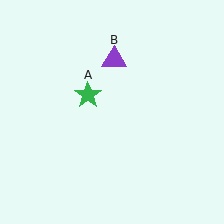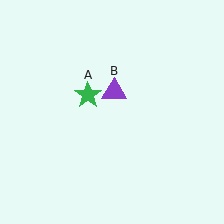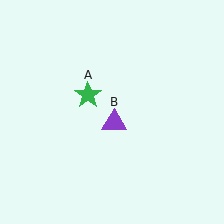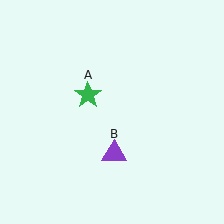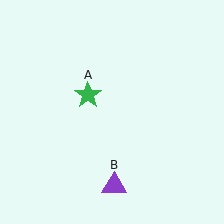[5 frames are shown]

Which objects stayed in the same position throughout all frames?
Green star (object A) remained stationary.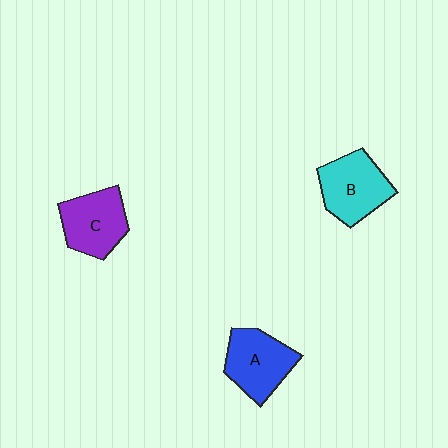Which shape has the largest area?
Shape B (cyan).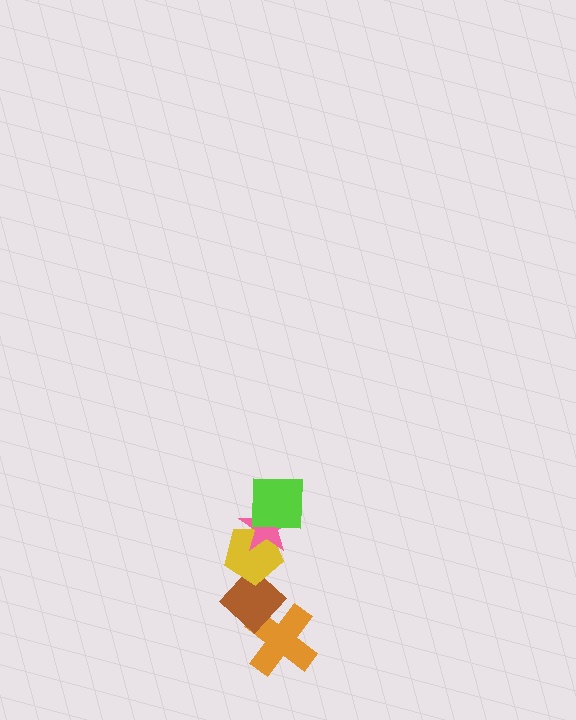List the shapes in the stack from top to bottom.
From top to bottom: the lime square, the pink star, the yellow pentagon, the brown diamond, the orange cross.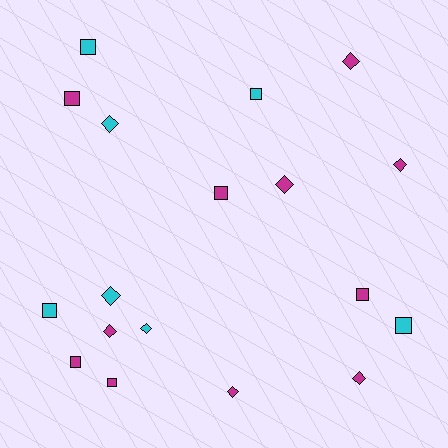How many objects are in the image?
There are 18 objects.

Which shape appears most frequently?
Square, with 9 objects.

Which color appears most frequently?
Magenta, with 11 objects.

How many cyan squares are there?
There are 4 cyan squares.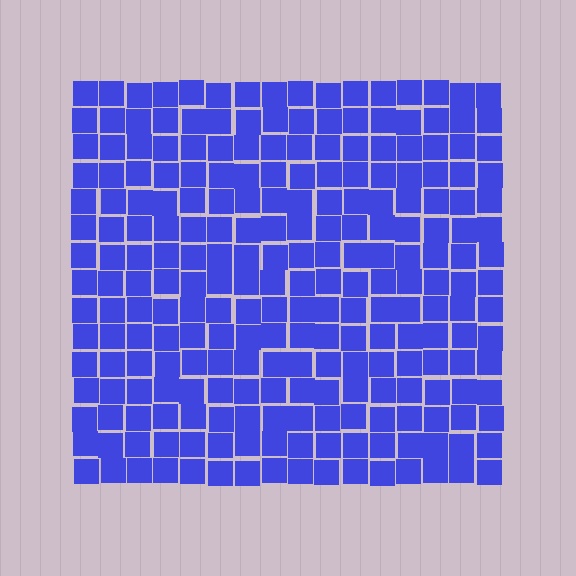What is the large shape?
The large shape is a square.